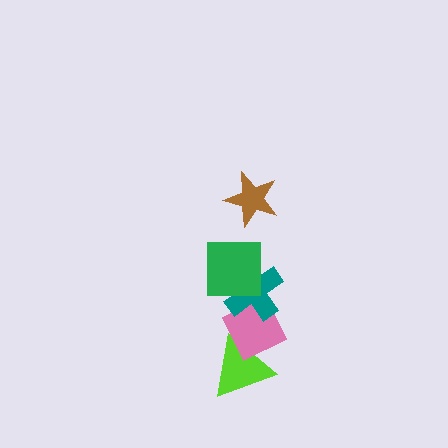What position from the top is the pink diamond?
The pink diamond is 4th from the top.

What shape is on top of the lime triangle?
The pink diamond is on top of the lime triangle.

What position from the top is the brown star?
The brown star is 1st from the top.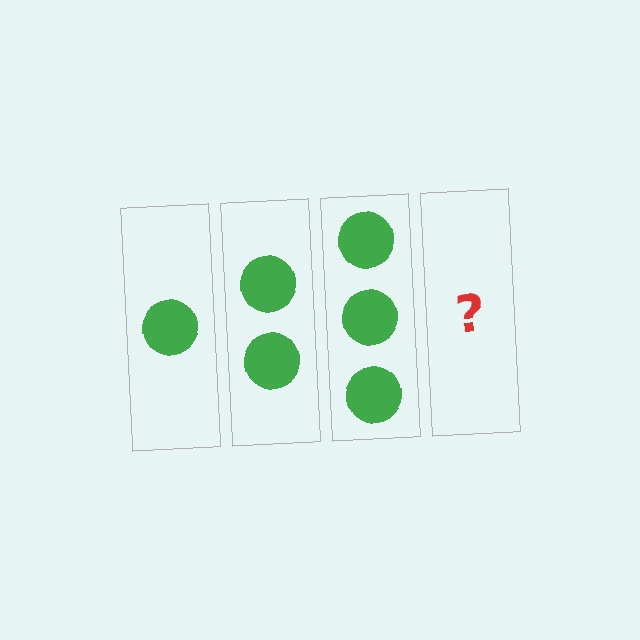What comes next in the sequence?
The next element should be 4 circles.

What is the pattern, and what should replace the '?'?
The pattern is that each step adds one more circle. The '?' should be 4 circles.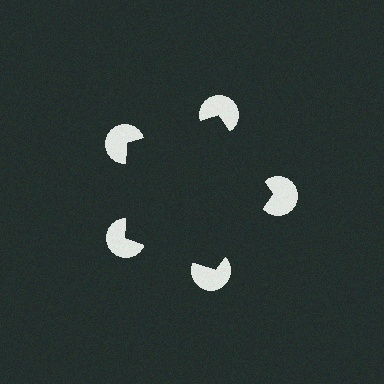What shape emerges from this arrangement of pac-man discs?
An illusory pentagon — its edges are inferred from the aligned wedge cuts in the pac-man discs, not physically drawn.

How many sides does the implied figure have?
5 sides.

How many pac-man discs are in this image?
There are 5 — one at each vertex of the illusory pentagon.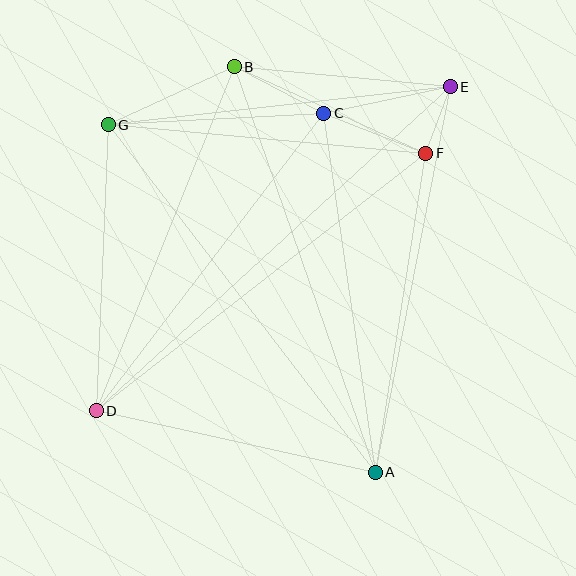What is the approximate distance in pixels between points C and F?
The distance between C and F is approximately 110 pixels.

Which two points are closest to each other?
Points E and F are closest to each other.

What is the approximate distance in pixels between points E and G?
The distance between E and G is approximately 344 pixels.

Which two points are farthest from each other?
Points D and E are farthest from each other.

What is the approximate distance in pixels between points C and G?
The distance between C and G is approximately 216 pixels.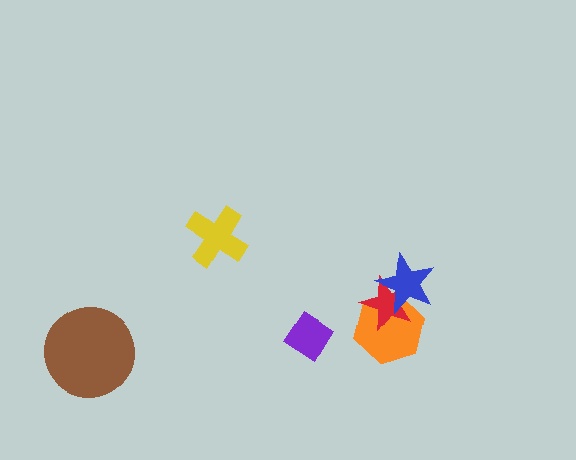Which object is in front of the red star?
The blue star is in front of the red star.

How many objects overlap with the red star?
2 objects overlap with the red star.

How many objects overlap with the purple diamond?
0 objects overlap with the purple diamond.